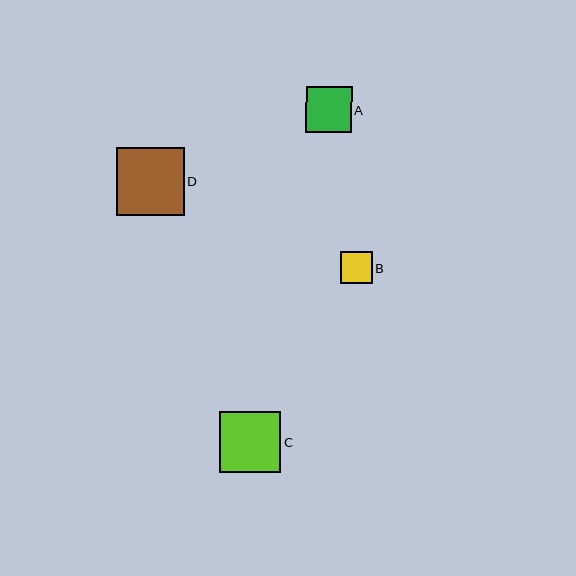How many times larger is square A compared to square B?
Square A is approximately 1.4 times the size of square B.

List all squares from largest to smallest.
From largest to smallest: D, C, A, B.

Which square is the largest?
Square D is the largest with a size of approximately 68 pixels.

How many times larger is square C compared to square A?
Square C is approximately 1.3 times the size of square A.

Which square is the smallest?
Square B is the smallest with a size of approximately 32 pixels.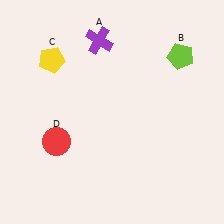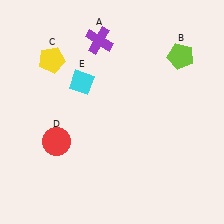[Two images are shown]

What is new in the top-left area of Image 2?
A cyan diamond (E) was added in the top-left area of Image 2.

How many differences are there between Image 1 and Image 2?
There is 1 difference between the two images.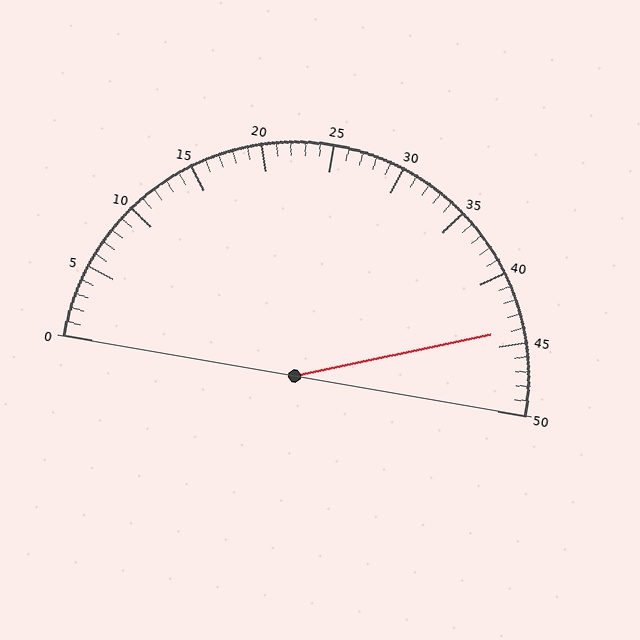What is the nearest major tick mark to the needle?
The nearest major tick mark is 45.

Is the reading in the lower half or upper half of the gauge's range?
The reading is in the upper half of the range (0 to 50).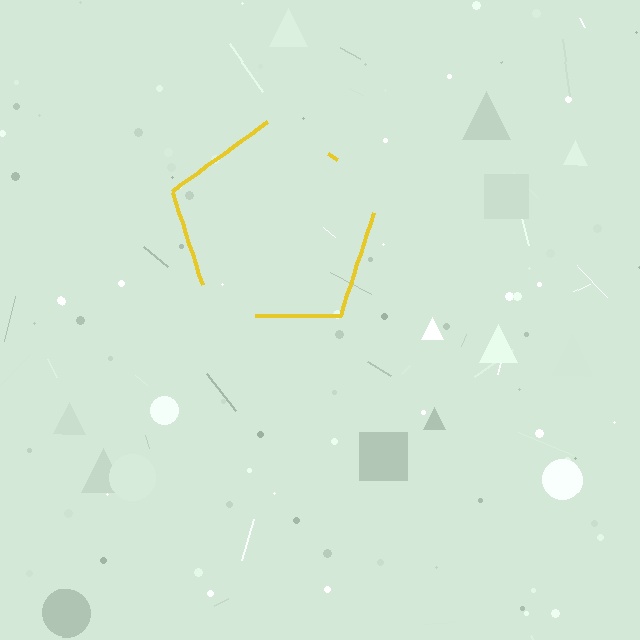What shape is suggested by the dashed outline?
The dashed outline suggests a pentagon.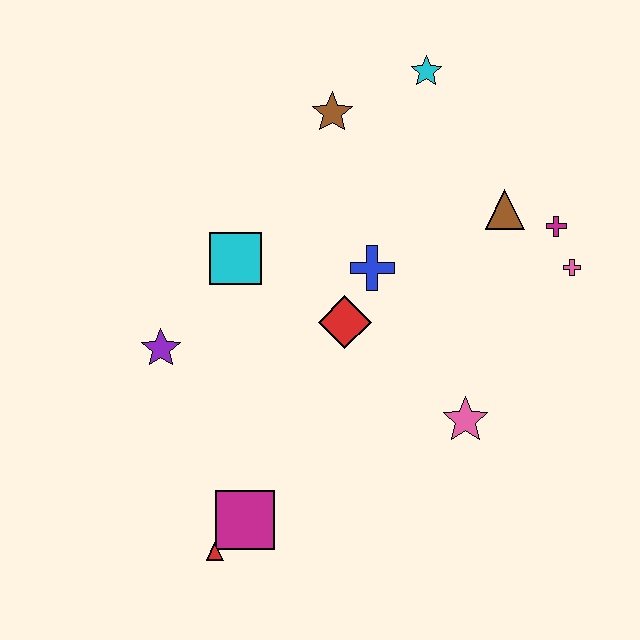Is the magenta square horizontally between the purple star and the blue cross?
Yes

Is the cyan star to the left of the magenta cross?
Yes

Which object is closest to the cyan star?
The brown star is closest to the cyan star.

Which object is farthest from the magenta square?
The cyan star is farthest from the magenta square.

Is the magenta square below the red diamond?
Yes